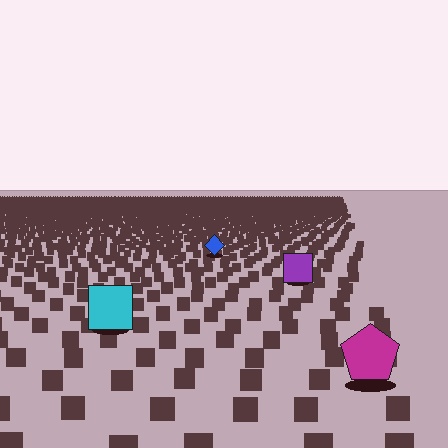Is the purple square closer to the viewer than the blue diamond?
Yes. The purple square is closer — you can tell from the texture gradient: the ground texture is coarser near it.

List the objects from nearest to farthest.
From nearest to farthest: the magenta pentagon, the cyan square, the purple square, the blue diamond.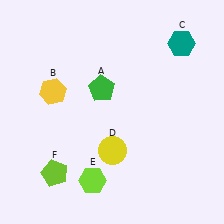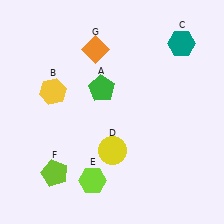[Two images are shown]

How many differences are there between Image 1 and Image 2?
There is 1 difference between the two images.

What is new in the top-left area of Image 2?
An orange diamond (G) was added in the top-left area of Image 2.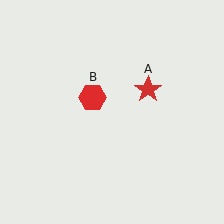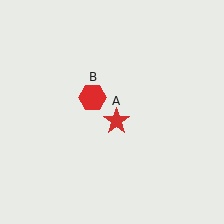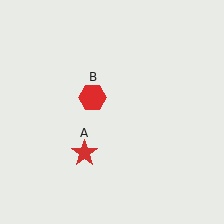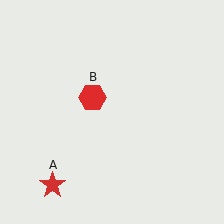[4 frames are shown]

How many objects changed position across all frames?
1 object changed position: red star (object A).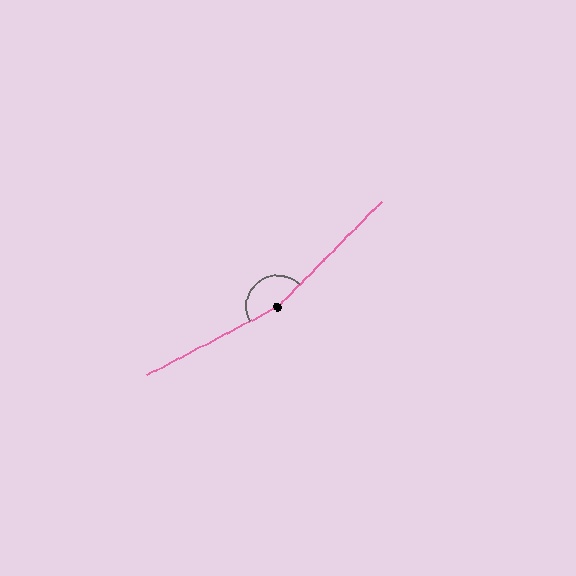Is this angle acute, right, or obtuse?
It is obtuse.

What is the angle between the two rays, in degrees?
Approximately 162 degrees.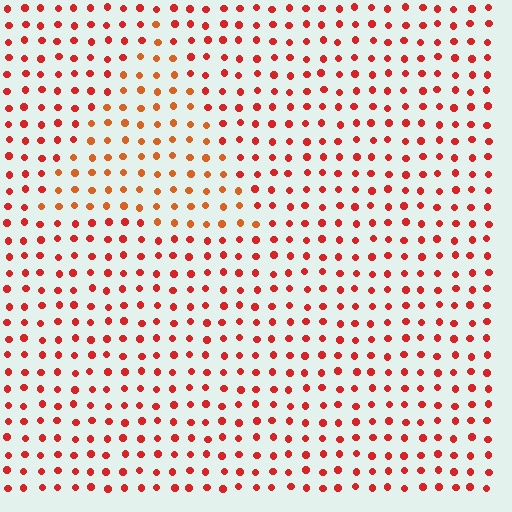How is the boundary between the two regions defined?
The boundary is defined purely by a slight shift in hue (about 22 degrees). Spacing, size, and orientation are identical on both sides.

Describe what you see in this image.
The image is filled with small red elements in a uniform arrangement. A triangle-shaped region is visible where the elements are tinted to a slightly different hue, forming a subtle color boundary.